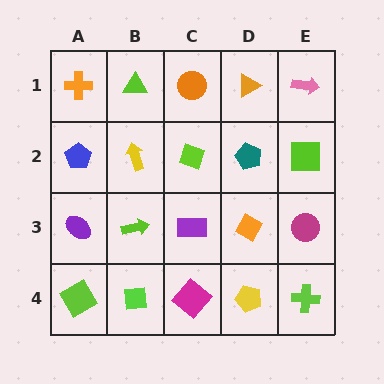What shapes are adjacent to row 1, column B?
A yellow arrow (row 2, column B), an orange cross (row 1, column A), an orange circle (row 1, column C).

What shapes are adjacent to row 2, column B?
A lime triangle (row 1, column B), a lime arrow (row 3, column B), a blue pentagon (row 2, column A), a lime diamond (row 2, column C).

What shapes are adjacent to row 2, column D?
An orange triangle (row 1, column D), an orange diamond (row 3, column D), a lime diamond (row 2, column C), a lime square (row 2, column E).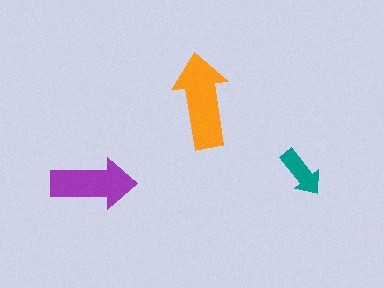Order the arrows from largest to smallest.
the orange one, the purple one, the teal one.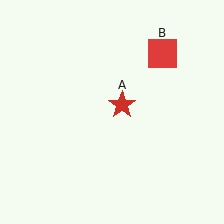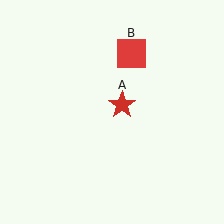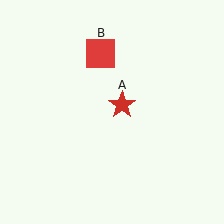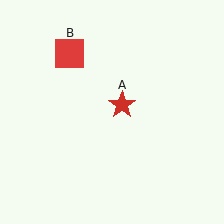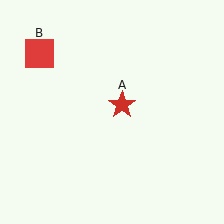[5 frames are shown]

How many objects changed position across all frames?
1 object changed position: red square (object B).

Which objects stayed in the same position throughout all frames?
Red star (object A) remained stationary.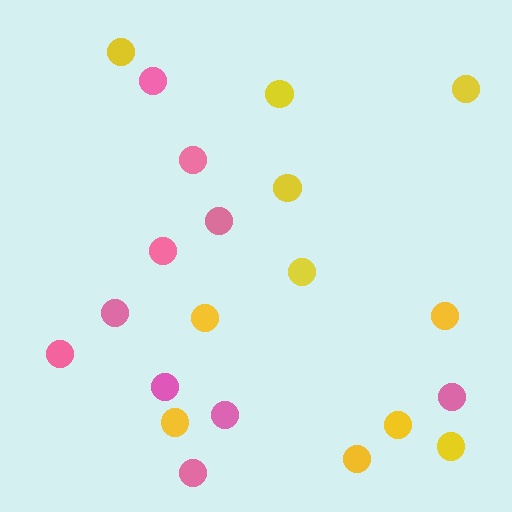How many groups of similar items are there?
There are 2 groups: one group of pink circles (10) and one group of yellow circles (11).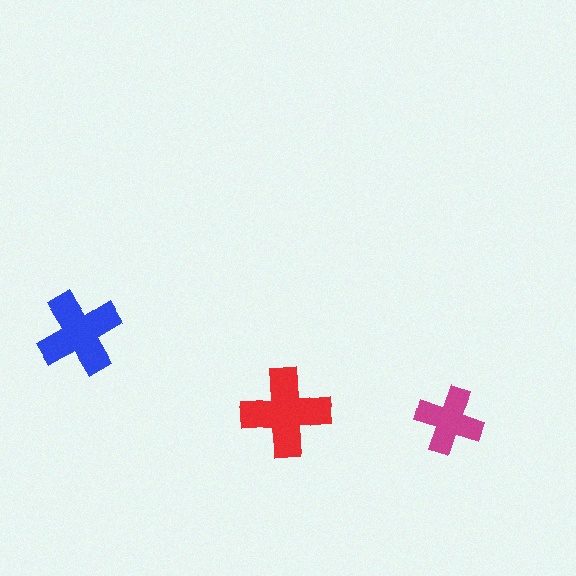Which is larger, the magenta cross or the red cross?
The red one.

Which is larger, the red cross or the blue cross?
The red one.